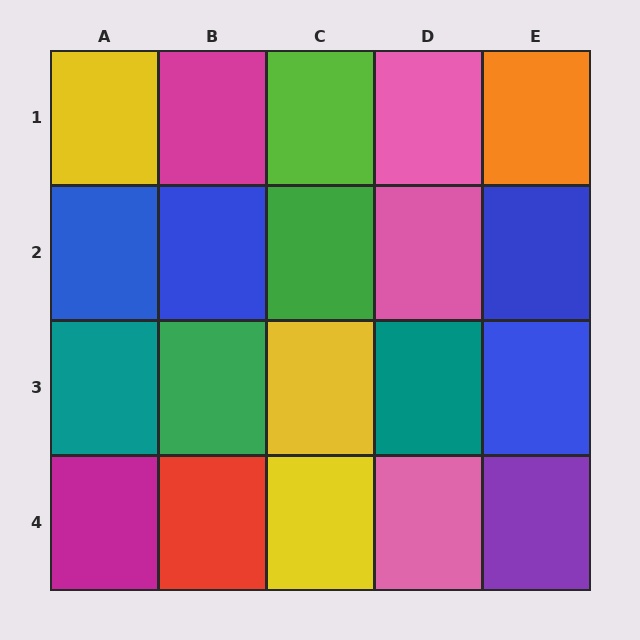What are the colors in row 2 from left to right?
Blue, blue, green, pink, blue.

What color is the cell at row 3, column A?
Teal.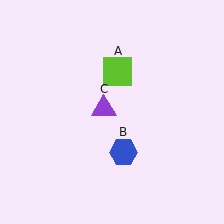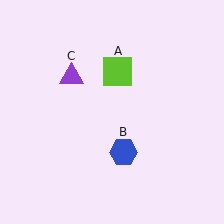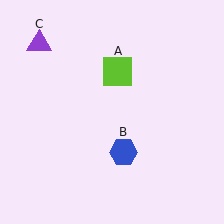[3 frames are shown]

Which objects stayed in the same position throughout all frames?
Lime square (object A) and blue hexagon (object B) remained stationary.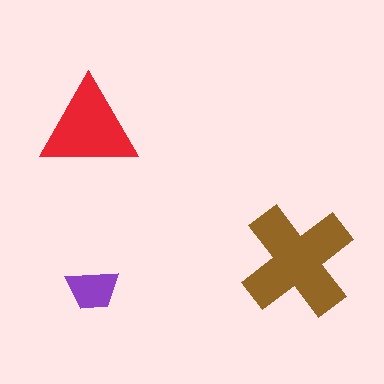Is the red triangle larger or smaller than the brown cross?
Smaller.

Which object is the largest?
The brown cross.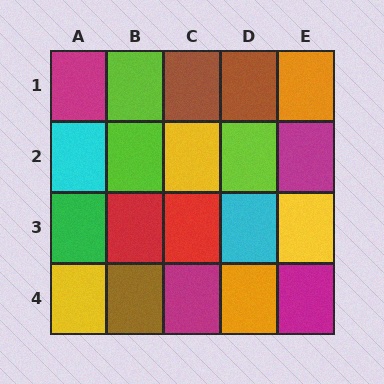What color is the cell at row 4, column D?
Orange.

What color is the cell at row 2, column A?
Cyan.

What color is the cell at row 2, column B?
Lime.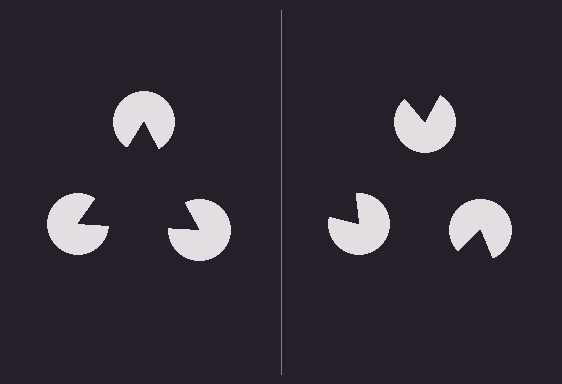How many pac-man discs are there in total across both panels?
6 — 3 on each side.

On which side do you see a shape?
An illusory triangle appears on the left side. On the right side the wedge cuts are rotated, so no coherent shape forms.